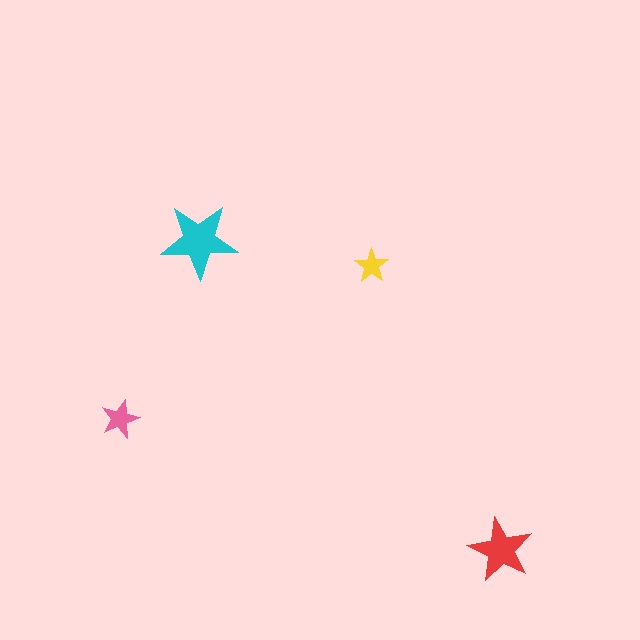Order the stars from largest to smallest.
the cyan one, the red one, the pink one, the yellow one.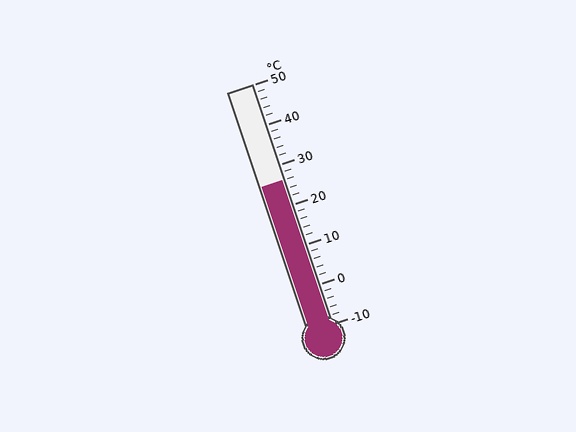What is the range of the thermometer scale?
The thermometer scale ranges from -10°C to 50°C.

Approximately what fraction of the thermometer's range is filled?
The thermometer is filled to approximately 60% of its range.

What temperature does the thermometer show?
The thermometer shows approximately 26°C.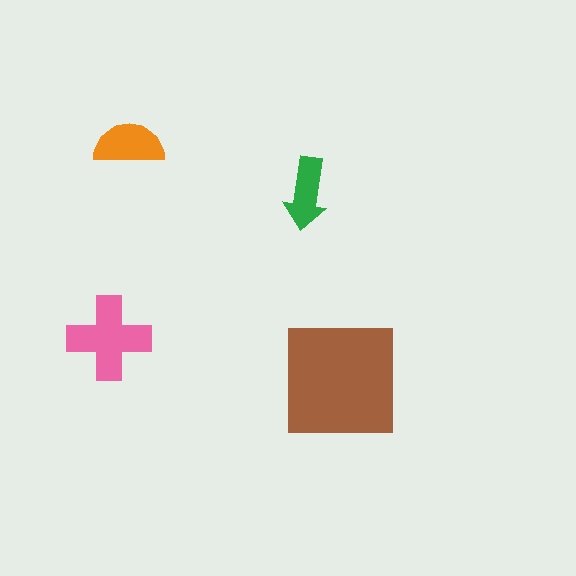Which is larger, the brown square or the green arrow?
The brown square.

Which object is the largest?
The brown square.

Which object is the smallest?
The green arrow.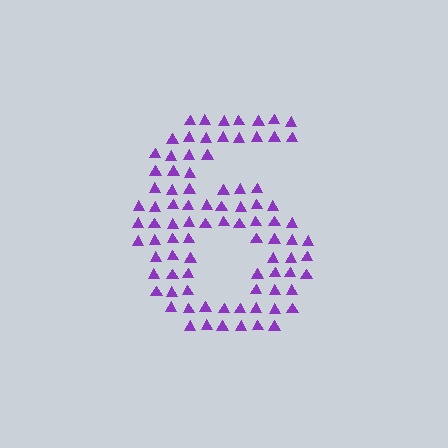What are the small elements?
The small elements are triangles.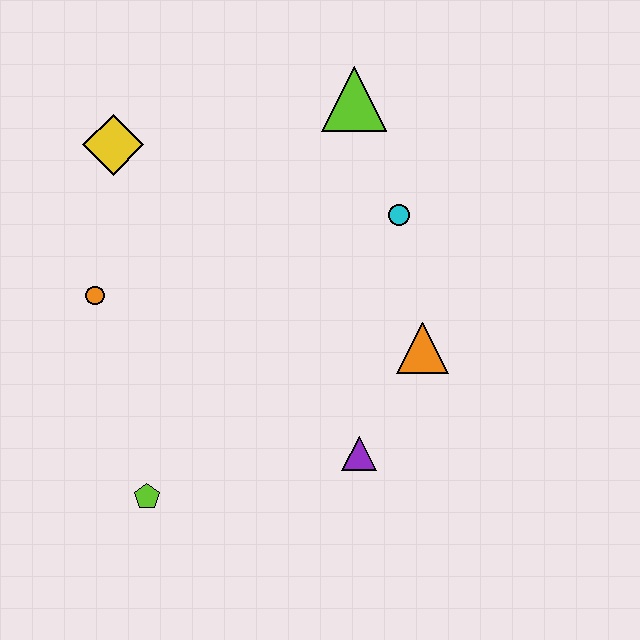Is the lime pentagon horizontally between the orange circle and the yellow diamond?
No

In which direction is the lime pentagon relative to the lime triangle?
The lime pentagon is below the lime triangle.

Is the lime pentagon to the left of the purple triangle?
Yes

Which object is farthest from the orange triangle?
The yellow diamond is farthest from the orange triangle.